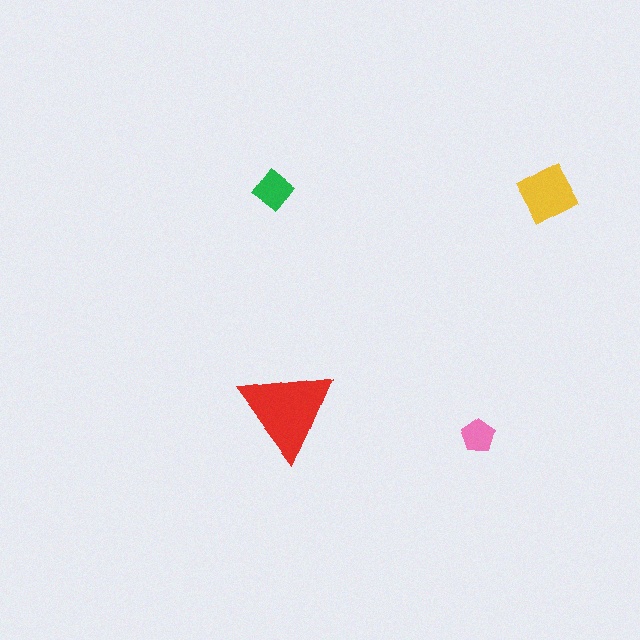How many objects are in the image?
There are 4 objects in the image.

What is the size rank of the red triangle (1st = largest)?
1st.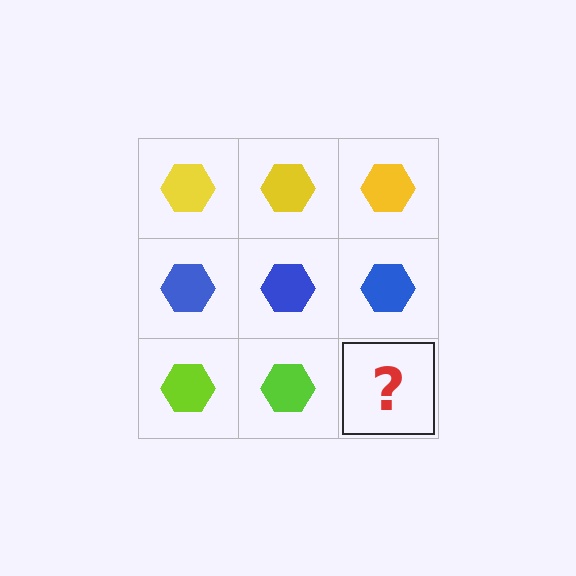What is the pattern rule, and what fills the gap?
The rule is that each row has a consistent color. The gap should be filled with a lime hexagon.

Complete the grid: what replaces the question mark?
The question mark should be replaced with a lime hexagon.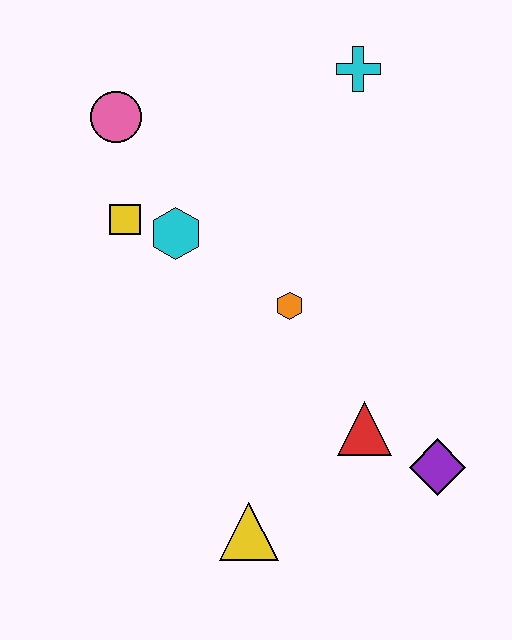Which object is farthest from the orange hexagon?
The pink circle is farthest from the orange hexagon.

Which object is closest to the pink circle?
The yellow square is closest to the pink circle.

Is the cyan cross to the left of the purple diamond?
Yes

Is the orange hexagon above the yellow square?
No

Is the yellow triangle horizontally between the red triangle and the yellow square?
Yes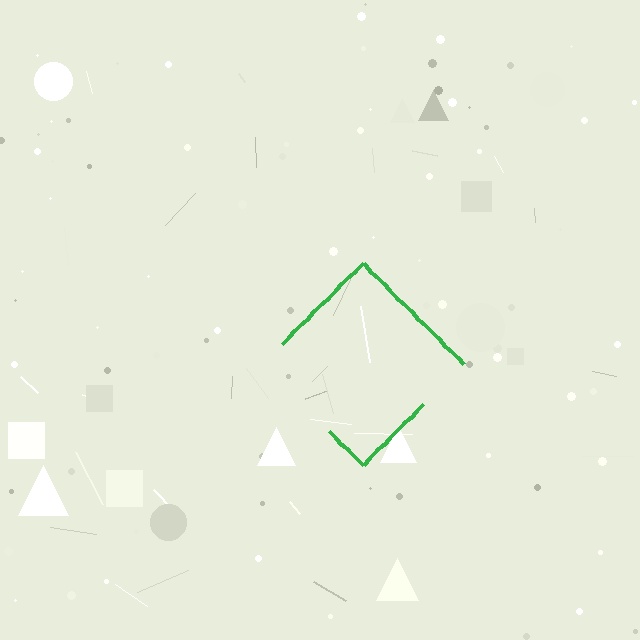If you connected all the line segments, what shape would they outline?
They would outline a diamond.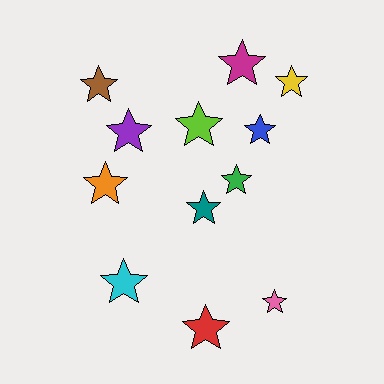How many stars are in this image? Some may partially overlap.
There are 12 stars.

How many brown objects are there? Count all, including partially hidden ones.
There is 1 brown object.